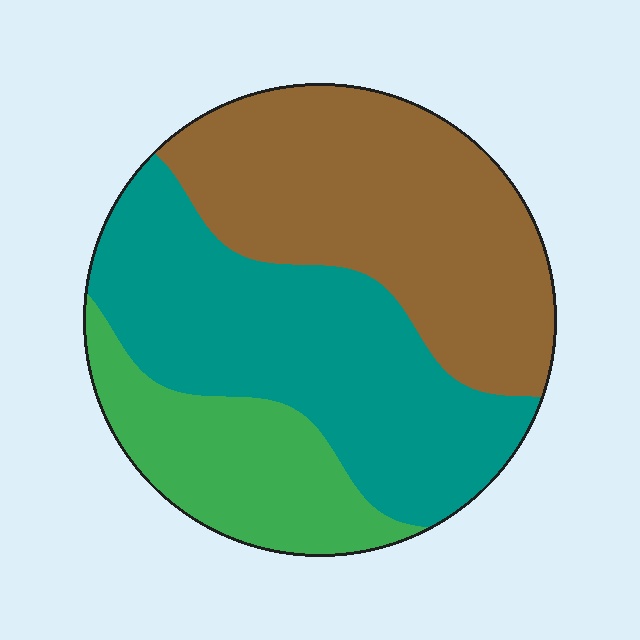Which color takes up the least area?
Green, at roughly 20%.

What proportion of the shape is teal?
Teal covers about 40% of the shape.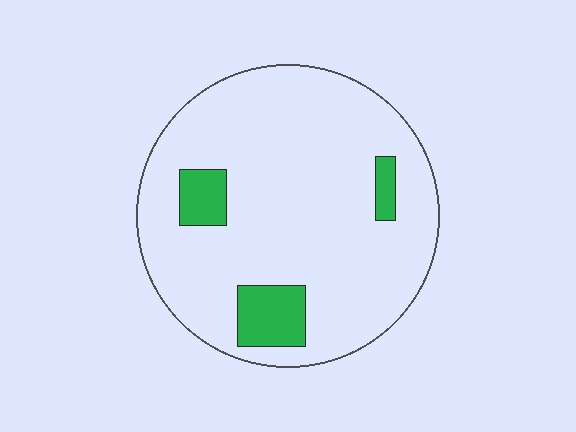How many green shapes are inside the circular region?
3.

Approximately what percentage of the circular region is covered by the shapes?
Approximately 10%.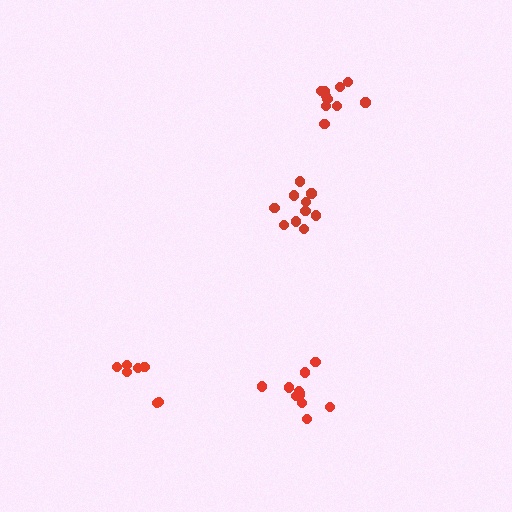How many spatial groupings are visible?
There are 4 spatial groupings.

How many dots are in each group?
Group 1: 11 dots, Group 2: 10 dots, Group 3: 7 dots, Group 4: 11 dots (39 total).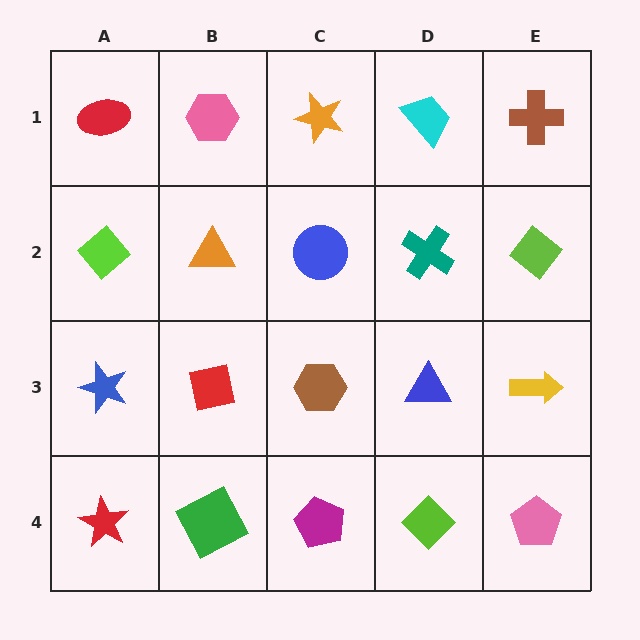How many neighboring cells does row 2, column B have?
4.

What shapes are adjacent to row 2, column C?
An orange star (row 1, column C), a brown hexagon (row 3, column C), an orange triangle (row 2, column B), a teal cross (row 2, column D).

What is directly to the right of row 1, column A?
A pink hexagon.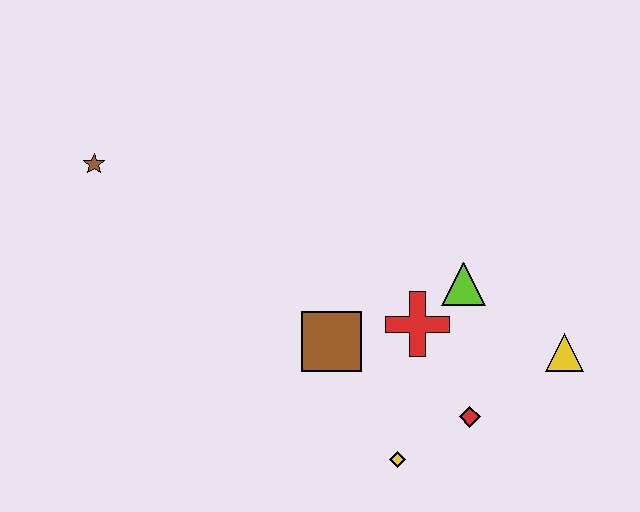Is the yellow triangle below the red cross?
Yes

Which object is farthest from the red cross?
The brown star is farthest from the red cross.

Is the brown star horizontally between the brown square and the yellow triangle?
No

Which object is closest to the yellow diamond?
The red diamond is closest to the yellow diamond.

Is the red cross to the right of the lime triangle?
No